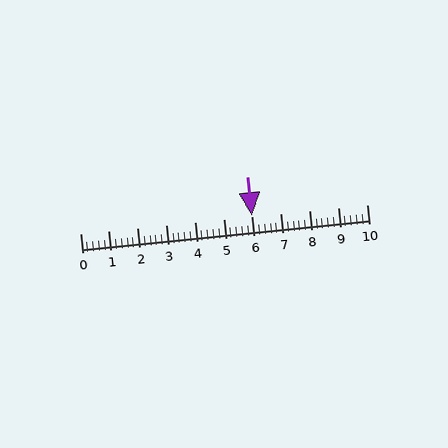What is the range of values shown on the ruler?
The ruler shows values from 0 to 10.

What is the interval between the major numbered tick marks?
The major tick marks are spaced 1 units apart.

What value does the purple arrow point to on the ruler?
The purple arrow points to approximately 6.0.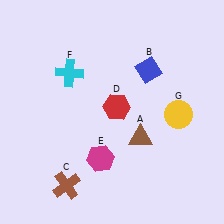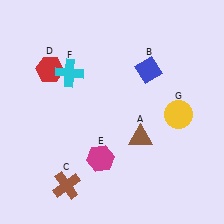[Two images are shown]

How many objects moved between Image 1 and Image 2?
1 object moved between the two images.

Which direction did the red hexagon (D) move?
The red hexagon (D) moved left.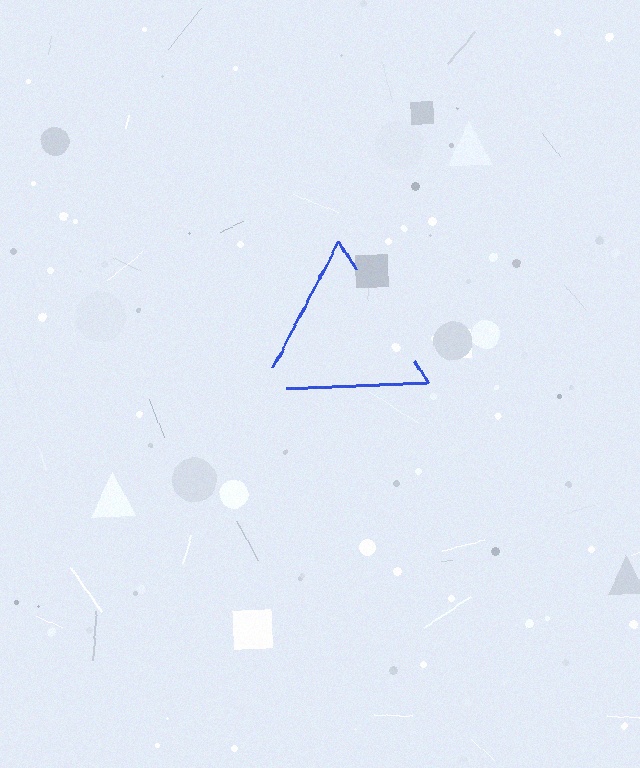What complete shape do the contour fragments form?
The contour fragments form a triangle.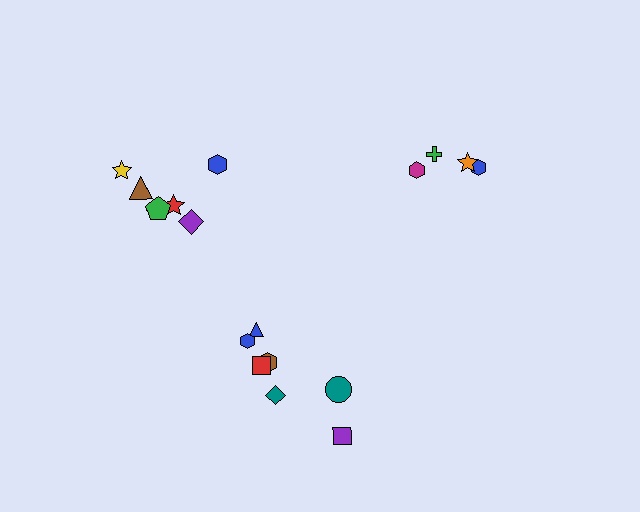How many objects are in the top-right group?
There are 4 objects.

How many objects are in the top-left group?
There are 6 objects.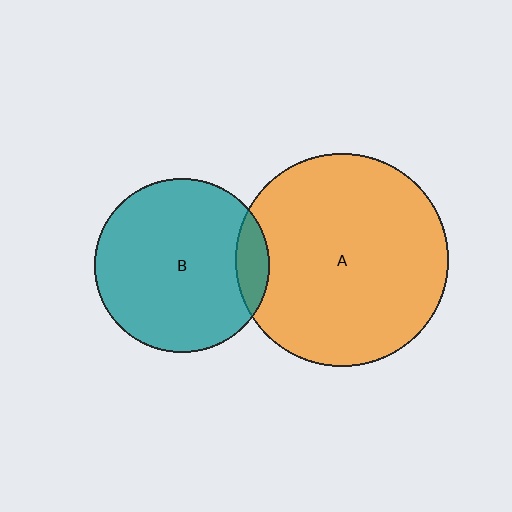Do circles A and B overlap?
Yes.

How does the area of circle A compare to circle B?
Approximately 1.5 times.